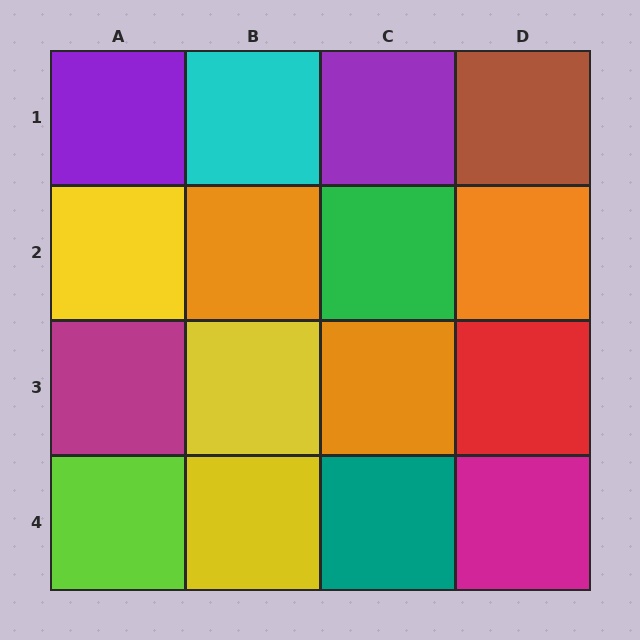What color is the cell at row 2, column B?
Orange.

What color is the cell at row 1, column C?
Purple.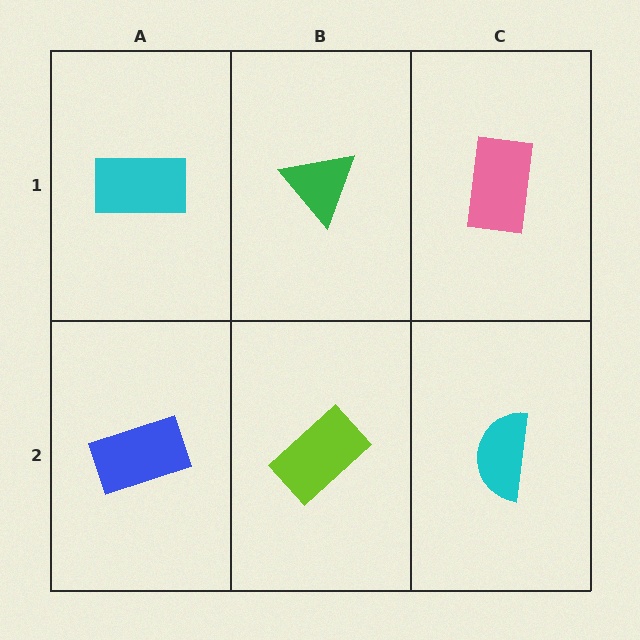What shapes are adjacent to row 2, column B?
A green triangle (row 1, column B), a blue rectangle (row 2, column A), a cyan semicircle (row 2, column C).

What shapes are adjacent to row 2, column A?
A cyan rectangle (row 1, column A), a lime rectangle (row 2, column B).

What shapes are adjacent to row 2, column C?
A pink rectangle (row 1, column C), a lime rectangle (row 2, column B).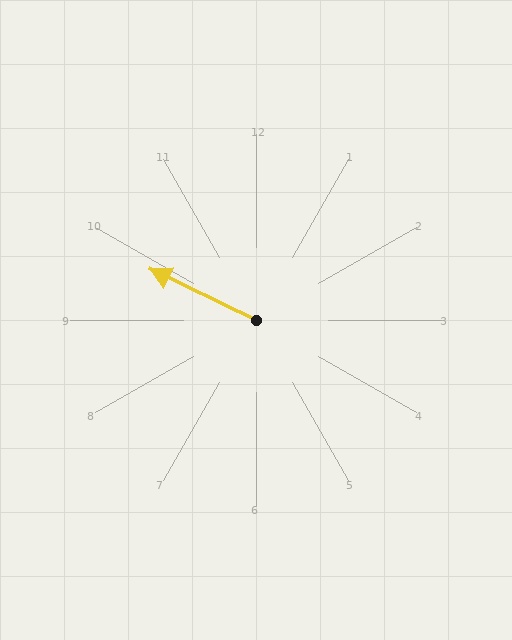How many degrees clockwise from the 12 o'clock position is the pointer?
Approximately 296 degrees.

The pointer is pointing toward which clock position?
Roughly 10 o'clock.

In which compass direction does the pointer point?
Northwest.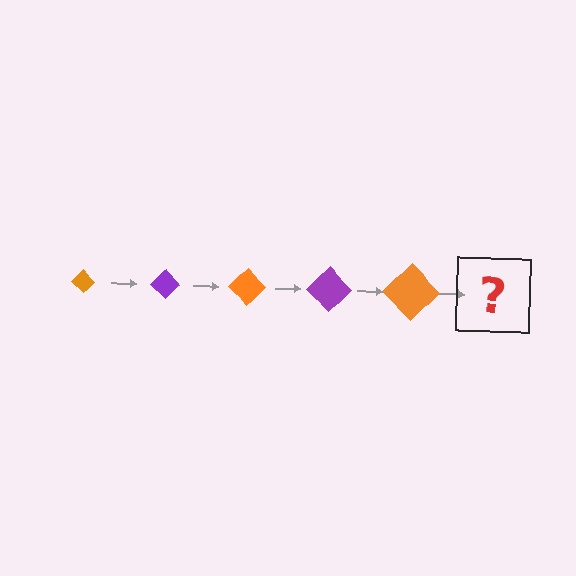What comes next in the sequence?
The next element should be a purple diamond, larger than the previous one.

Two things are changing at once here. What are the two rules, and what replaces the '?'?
The two rules are that the diamond grows larger each step and the color cycles through orange and purple. The '?' should be a purple diamond, larger than the previous one.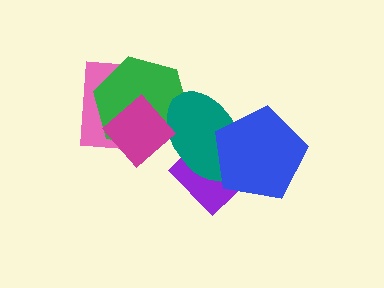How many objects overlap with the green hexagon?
3 objects overlap with the green hexagon.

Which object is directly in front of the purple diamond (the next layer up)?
The teal ellipse is directly in front of the purple diamond.